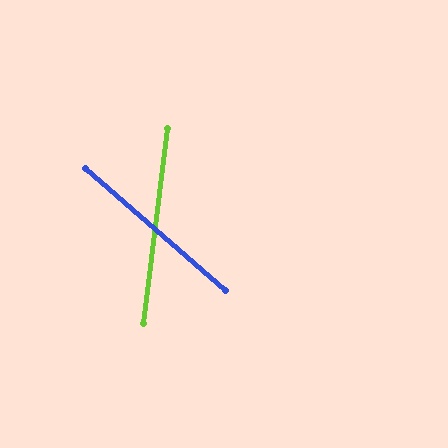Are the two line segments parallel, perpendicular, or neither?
Neither parallel nor perpendicular — they differ by about 56°.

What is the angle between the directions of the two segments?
Approximately 56 degrees.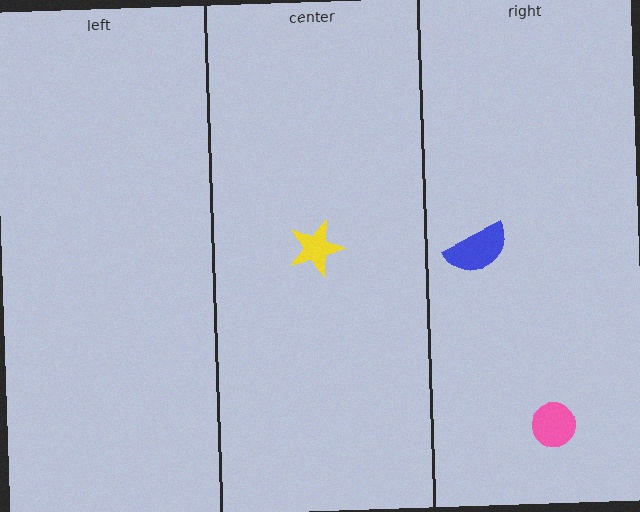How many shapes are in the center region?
1.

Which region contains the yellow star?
The center region.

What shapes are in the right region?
The blue semicircle, the pink circle.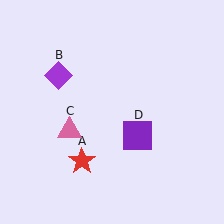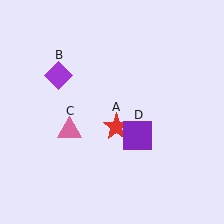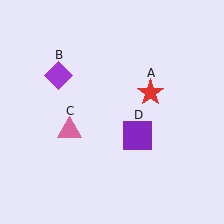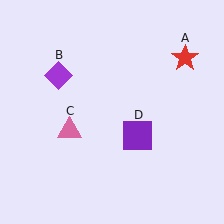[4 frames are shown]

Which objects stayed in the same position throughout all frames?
Purple diamond (object B) and pink triangle (object C) and purple square (object D) remained stationary.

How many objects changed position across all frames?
1 object changed position: red star (object A).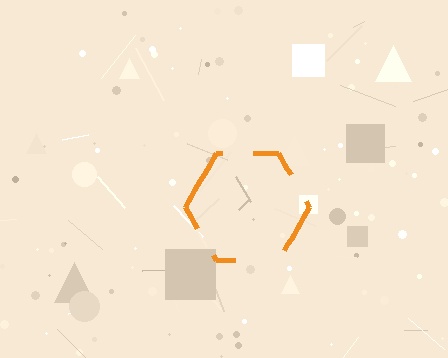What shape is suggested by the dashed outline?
The dashed outline suggests a hexagon.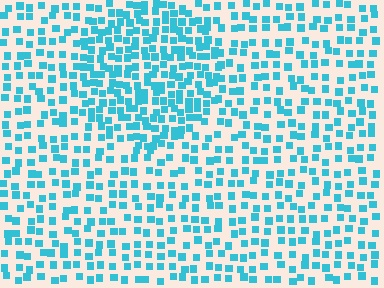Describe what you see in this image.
The image contains small cyan elements arranged at two different densities. A circle-shaped region is visible where the elements are more densely packed than the surrounding area.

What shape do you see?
I see a circle.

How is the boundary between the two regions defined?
The boundary is defined by a change in element density (approximately 1.8x ratio). All elements are the same color, size, and shape.